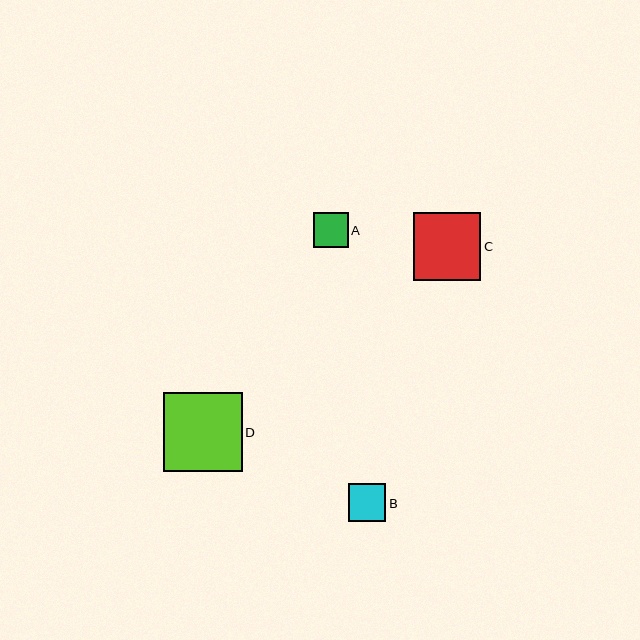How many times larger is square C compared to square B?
Square C is approximately 1.8 times the size of square B.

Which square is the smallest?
Square A is the smallest with a size of approximately 34 pixels.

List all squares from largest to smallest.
From largest to smallest: D, C, B, A.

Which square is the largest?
Square D is the largest with a size of approximately 79 pixels.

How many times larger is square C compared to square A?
Square C is approximately 2.0 times the size of square A.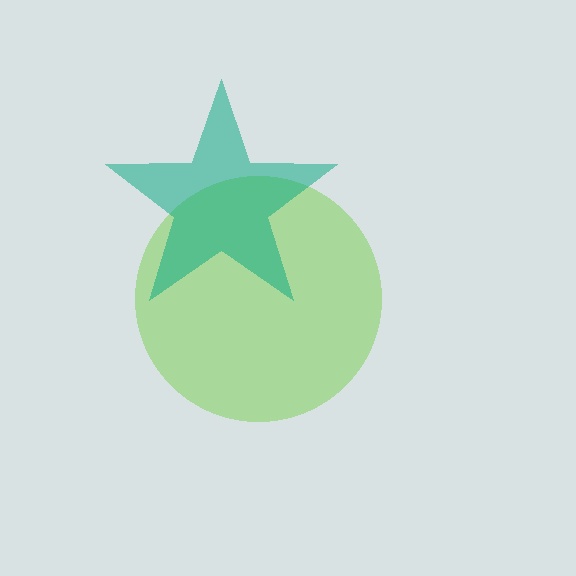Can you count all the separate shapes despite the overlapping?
Yes, there are 2 separate shapes.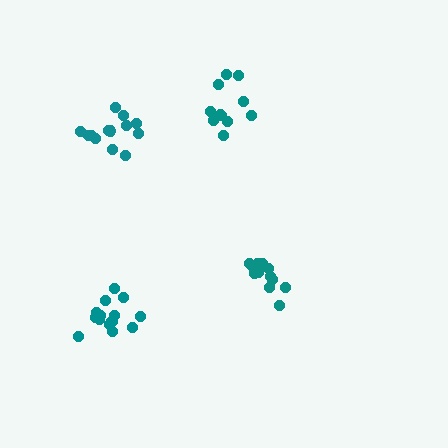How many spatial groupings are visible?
There are 4 spatial groupings.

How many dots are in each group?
Group 1: 15 dots, Group 2: 11 dots, Group 3: 13 dots, Group 4: 12 dots (51 total).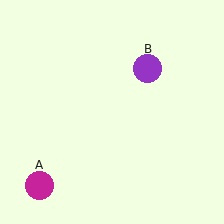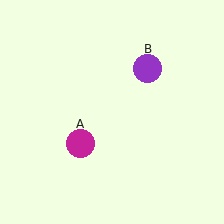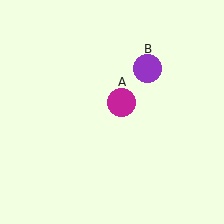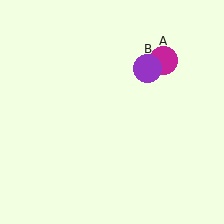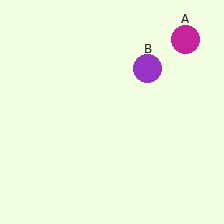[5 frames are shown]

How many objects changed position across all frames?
1 object changed position: magenta circle (object A).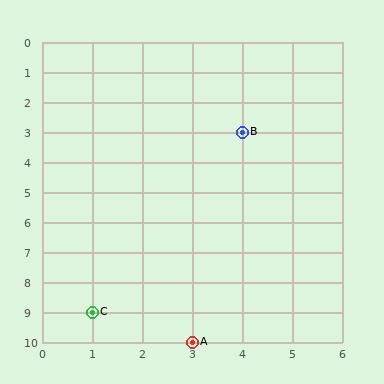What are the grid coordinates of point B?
Point B is at grid coordinates (4, 3).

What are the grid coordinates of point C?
Point C is at grid coordinates (1, 9).